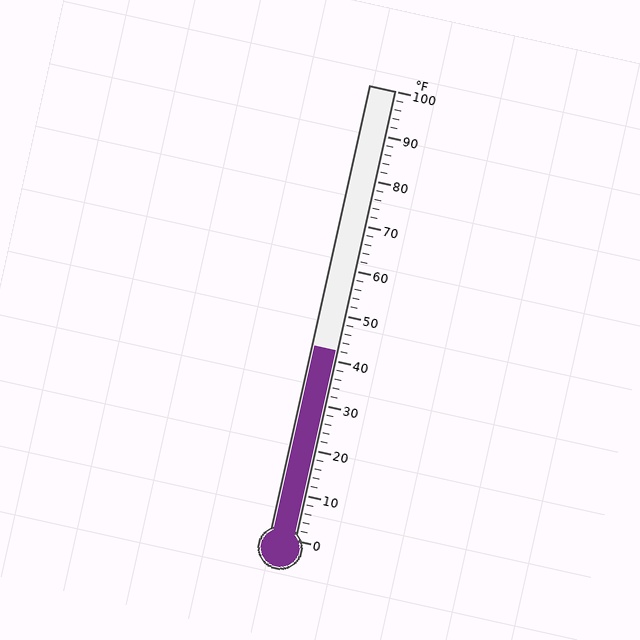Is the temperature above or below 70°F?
The temperature is below 70°F.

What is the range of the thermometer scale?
The thermometer scale ranges from 0°F to 100°F.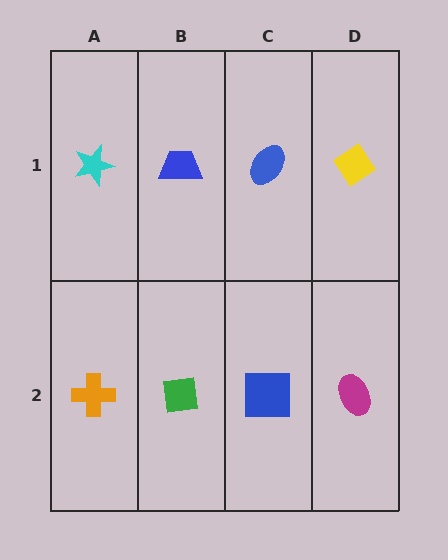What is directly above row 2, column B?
A blue trapezoid.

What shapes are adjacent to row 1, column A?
An orange cross (row 2, column A), a blue trapezoid (row 1, column B).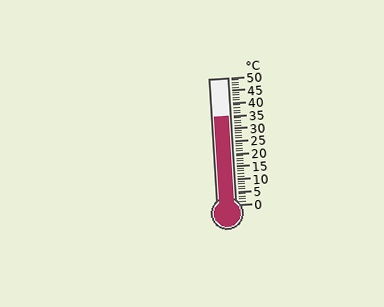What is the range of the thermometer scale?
The thermometer scale ranges from 0°C to 50°C.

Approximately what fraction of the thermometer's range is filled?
The thermometer is filled to approximately 70% of its range.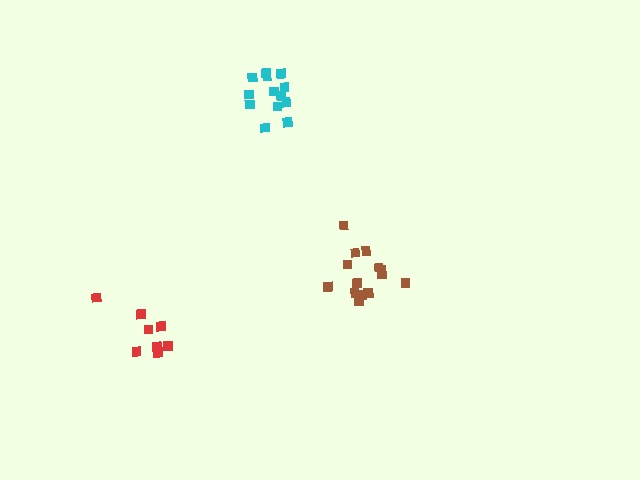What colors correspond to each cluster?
The clusters are colored: red, brown, cyan.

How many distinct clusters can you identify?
There are 3 distinct clusters.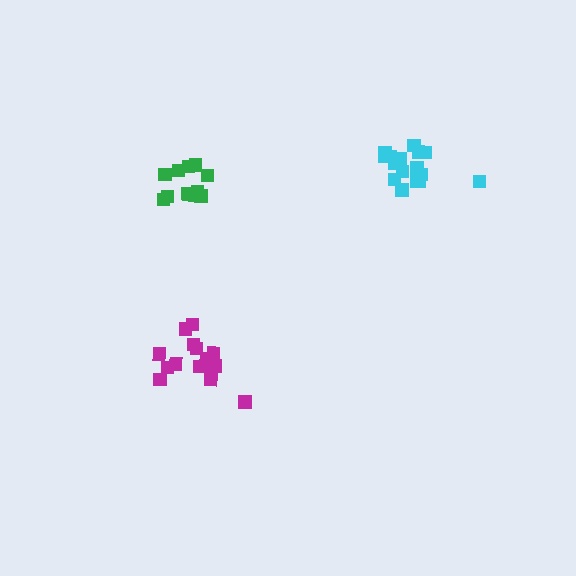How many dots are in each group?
Group 1: 16 dots, Group 2: 16 dots, Group 3: 12 dots (44 total).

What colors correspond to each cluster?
The clusters are colored: magenta, cyan, green.